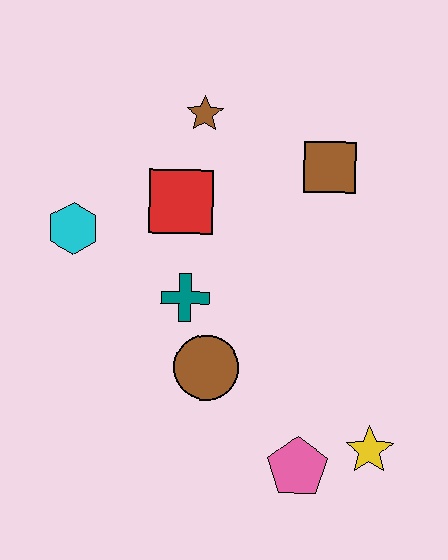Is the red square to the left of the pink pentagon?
Yes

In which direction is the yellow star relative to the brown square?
The yellow star is below the brown square.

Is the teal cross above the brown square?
No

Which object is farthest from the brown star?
The yellow star is farthest from the brown star.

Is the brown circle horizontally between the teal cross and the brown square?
Yes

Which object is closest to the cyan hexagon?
The red square is closest to the cyan hexagon.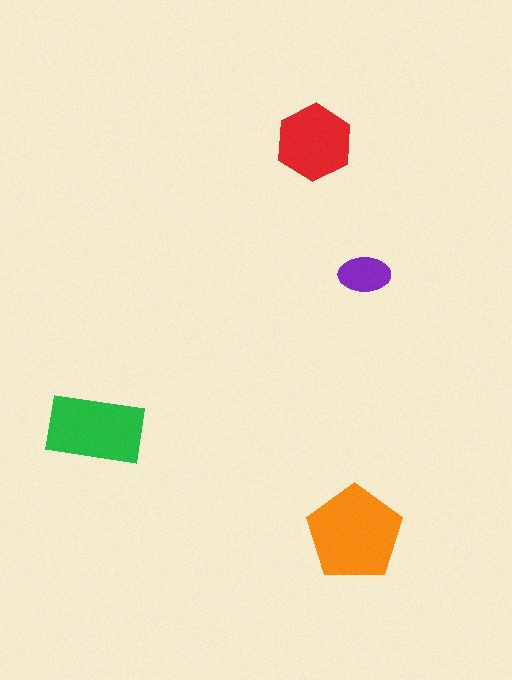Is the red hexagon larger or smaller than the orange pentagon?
Smaller.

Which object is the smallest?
The purple ellipse.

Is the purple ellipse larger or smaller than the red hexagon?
Smaller.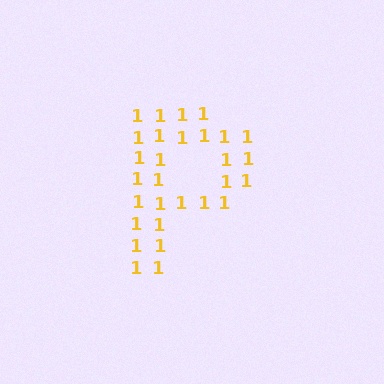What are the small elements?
The small elements are digit 1's.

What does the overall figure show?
The overall figure shows the letter P.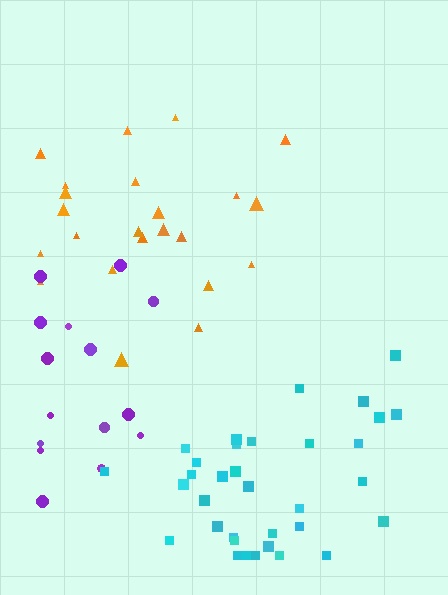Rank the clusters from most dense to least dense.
cyan, orange, purple.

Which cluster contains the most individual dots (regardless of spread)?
Cyan (34).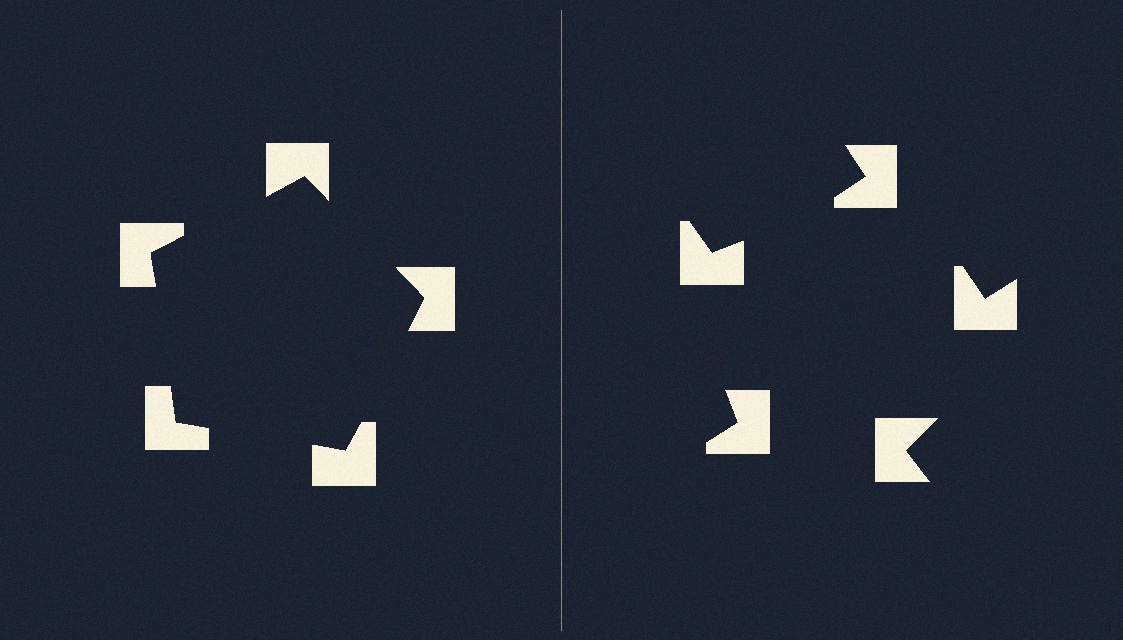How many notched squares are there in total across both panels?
10 — 5 on each side.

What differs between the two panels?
The notched squares are positioned identically on both sides; only the wedge orientations differ. On the left they align to a pentagon; on the right they are misaligned.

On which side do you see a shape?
An illusory pentagon appears on the left side. On the right side the wedge cuts are rotated, so no coherent shape forms.